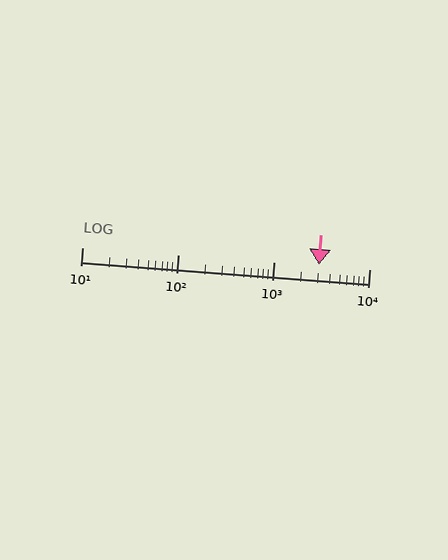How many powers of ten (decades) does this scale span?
The scale spans 3 decades, from 10 to 10000.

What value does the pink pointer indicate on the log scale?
The pointer indicates approximately 3000.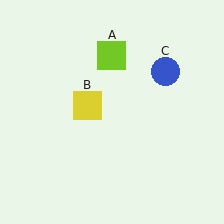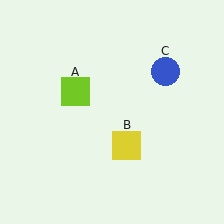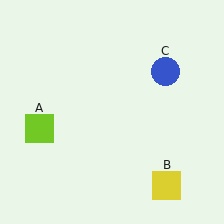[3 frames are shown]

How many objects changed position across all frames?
2 objects changed position: lime square (object A), yellow square (object B).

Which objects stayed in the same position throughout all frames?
Blue circle (object C) remained stationary.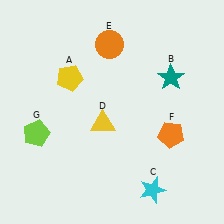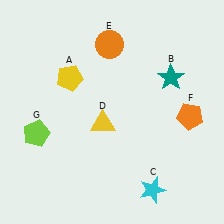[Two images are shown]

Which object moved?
The orange pentagon (F) moved right.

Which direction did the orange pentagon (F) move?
The orange pentagon (F) moved right.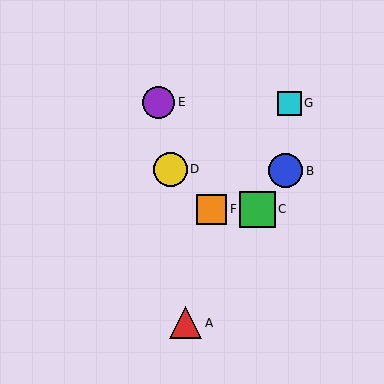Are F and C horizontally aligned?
Yes, both are at y≈209.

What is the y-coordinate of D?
Object D is at y≈169.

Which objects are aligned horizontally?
Objects C, F are aligned horizontally.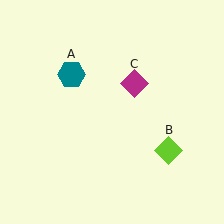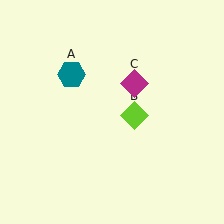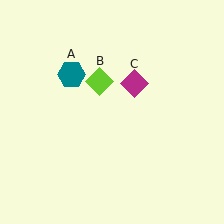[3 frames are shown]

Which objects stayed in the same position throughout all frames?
Teal hexagon (object A) and magenta diamond (object C) remained stationary.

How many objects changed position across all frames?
1 object changed position: lime diamond (object B).